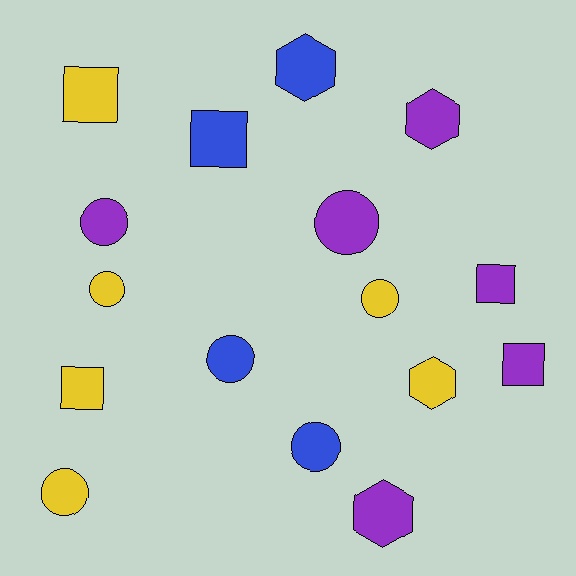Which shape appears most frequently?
Circle, with 7 objects.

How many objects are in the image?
There are 16 objects.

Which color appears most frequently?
Yellow, with 6 objects.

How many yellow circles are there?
There are 3 yellow circles.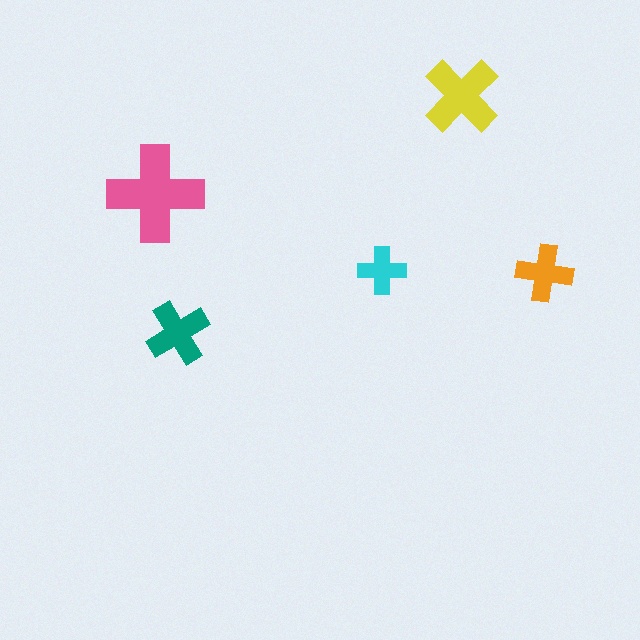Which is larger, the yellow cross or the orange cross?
The yellow one.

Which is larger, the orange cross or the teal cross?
The teal one.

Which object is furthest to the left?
The pink cross is leftmost.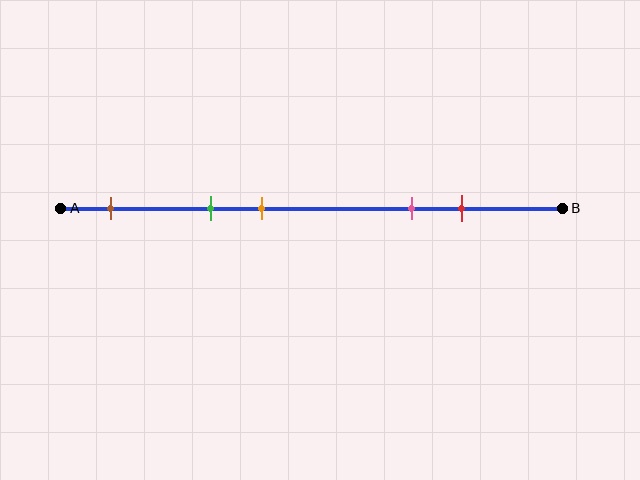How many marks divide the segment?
There are 5 marks dividing the segment.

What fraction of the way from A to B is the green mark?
The green mark is approximately 30% (0.3) of the way from A to B.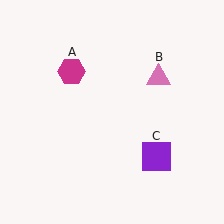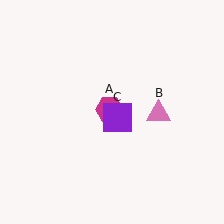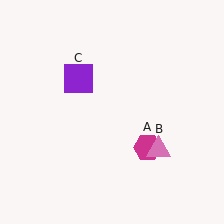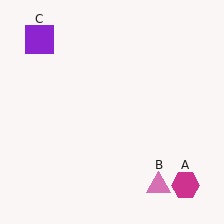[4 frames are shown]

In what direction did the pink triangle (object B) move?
The pink triangle (object B) moved down.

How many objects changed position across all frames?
3 objects changed position: magenta hexagon (object A), pink triangle (object B), purple square (object C).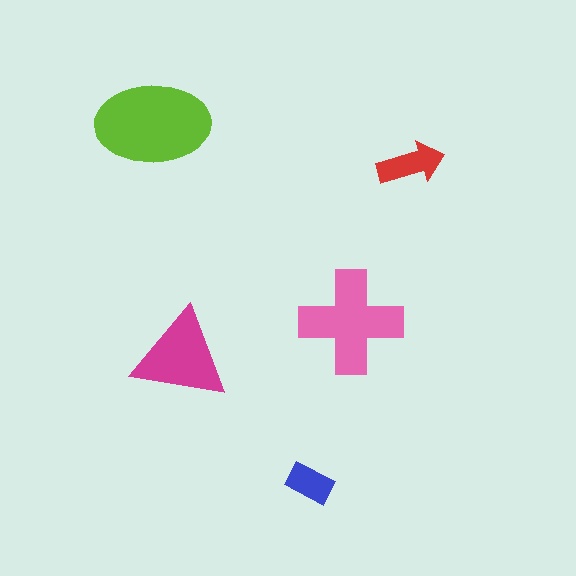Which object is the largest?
The lime ellipse.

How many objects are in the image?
There are 5 objects in the image.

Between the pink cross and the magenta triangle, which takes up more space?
The pink cross.